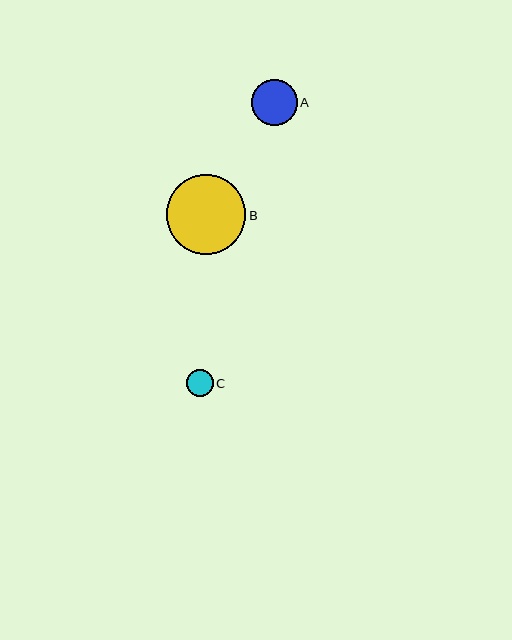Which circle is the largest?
Circle B is the largest with a size of approximately 80 pixels.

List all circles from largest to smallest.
From largest to smallest: B, A, C.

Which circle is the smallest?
Circle C is the smallest with a size of approximately 27 pixels.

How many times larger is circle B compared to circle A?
Circle B is approximately 1.7 times the size of circle A.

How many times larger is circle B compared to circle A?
Circle B is approximately 1.7 times the size of circle A.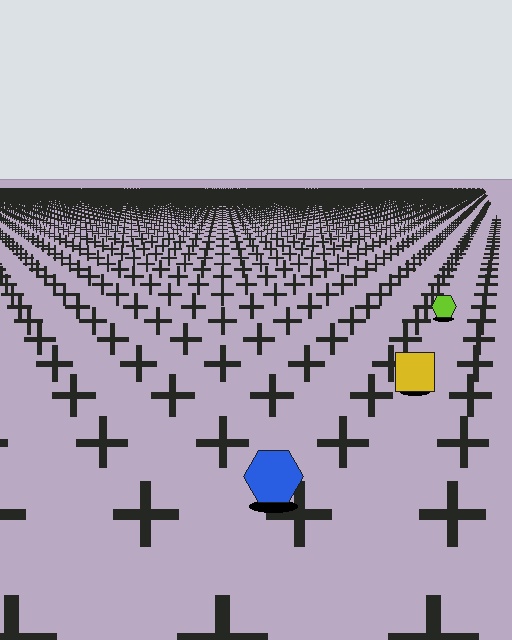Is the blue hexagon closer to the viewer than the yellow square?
Yes. The blue hexagon is closer — you can tell from the texture gradient: the ground texture is coarser near it.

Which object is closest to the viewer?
The blue hexagon is closest. The texture marks near it are larger and more spread out.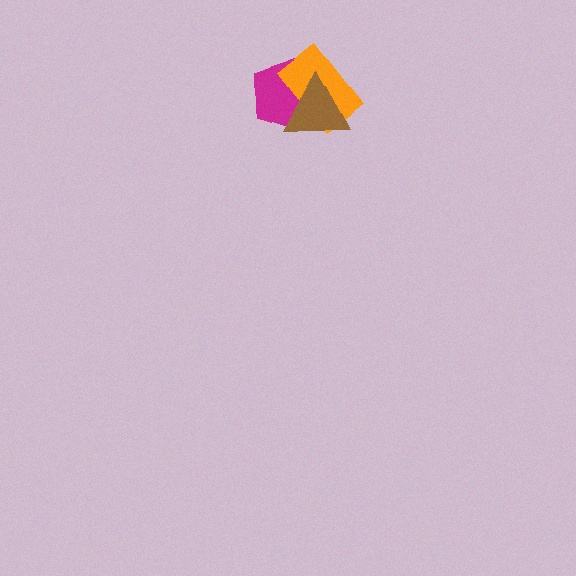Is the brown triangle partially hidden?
No, no other shape covers it.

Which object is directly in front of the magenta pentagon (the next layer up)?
The orange rectangle is directly in front of the magenta pentagon.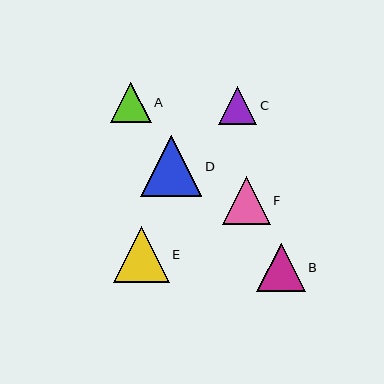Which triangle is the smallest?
Triangle C is the smallest with a size of approximately 38 pixels.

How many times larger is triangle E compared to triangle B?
Triangle E is approximately 1.2 times the size of triangle B.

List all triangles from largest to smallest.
From largest to smallest: D, E, B, F, A, C.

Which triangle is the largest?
Triangle D is the largest with a size of approximately 61 pixels.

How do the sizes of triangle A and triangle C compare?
Triangle A and triangle C are approximately the same size.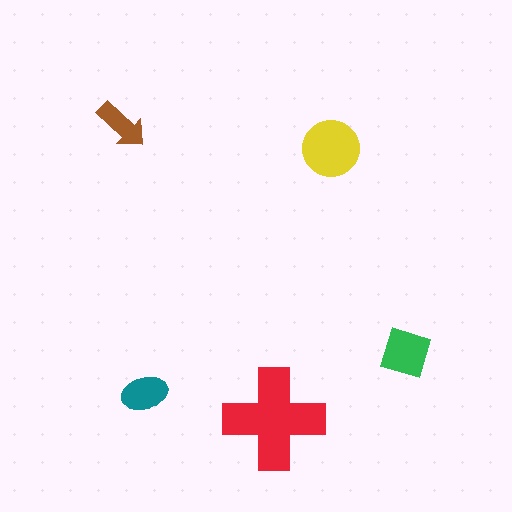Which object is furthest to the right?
The green square is rightmost.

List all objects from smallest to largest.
The brown arrow, the teal ellipse, the green square, the yellow circle, the red cross.